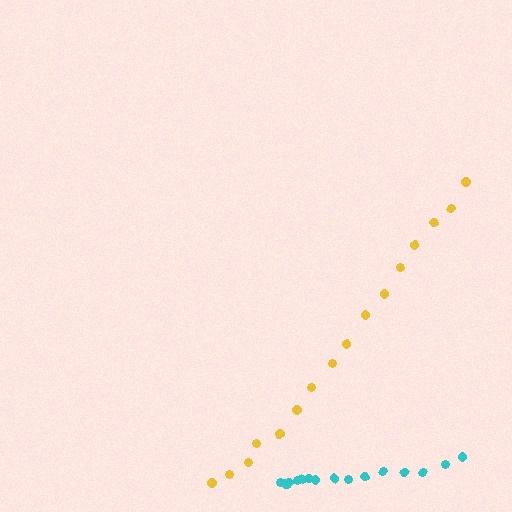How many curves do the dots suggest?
There are 2 distinct paths.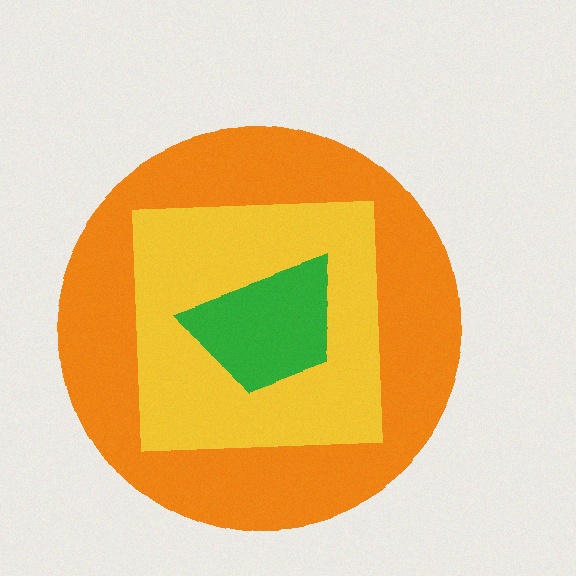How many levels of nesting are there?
3.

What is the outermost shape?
The orange circle.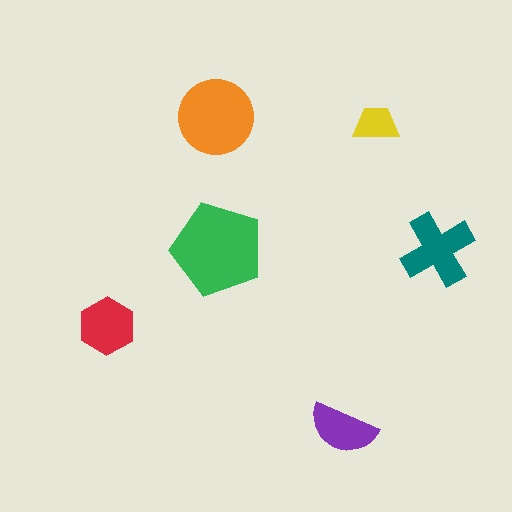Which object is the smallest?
The yellow trapezoid.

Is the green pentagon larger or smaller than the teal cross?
Larger.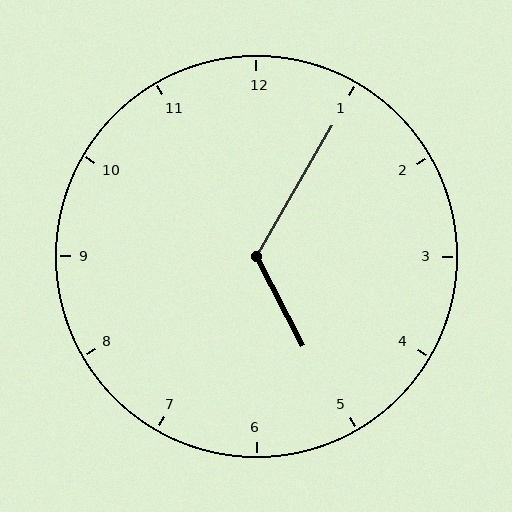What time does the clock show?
5:05.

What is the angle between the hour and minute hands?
Approximately 122 degrees.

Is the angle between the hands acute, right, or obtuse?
It is obtuse.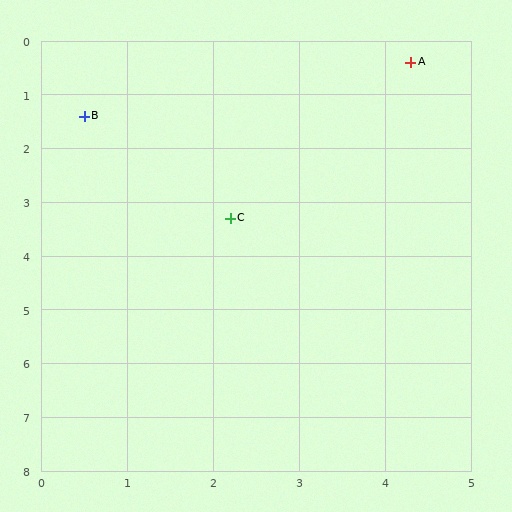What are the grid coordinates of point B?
Point B is at approximately (0.5, 1.4).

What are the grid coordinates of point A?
Point A is at approximately (4.3, 0.4).